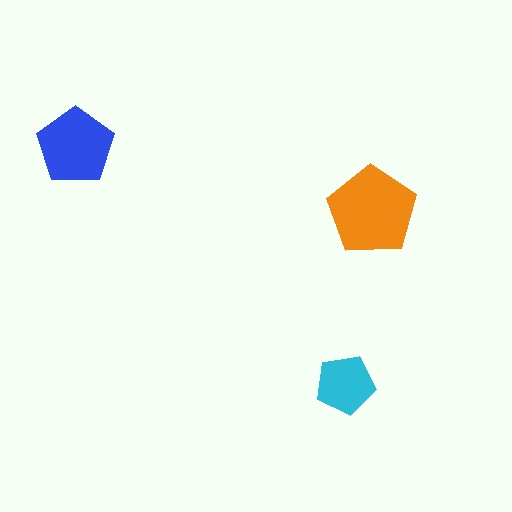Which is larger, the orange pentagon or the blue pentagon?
The orange one.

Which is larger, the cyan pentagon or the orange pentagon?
The orange one.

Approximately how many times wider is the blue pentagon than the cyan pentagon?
About 1.5 times wider.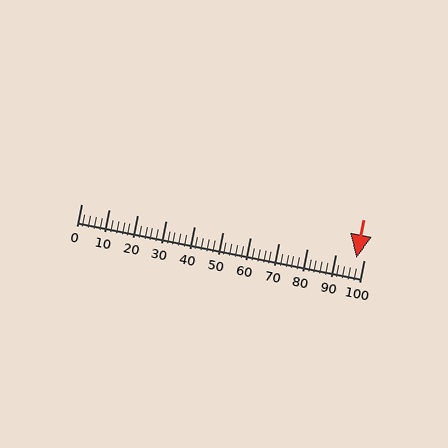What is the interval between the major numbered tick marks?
The major tick marks are spaced 10 units apart.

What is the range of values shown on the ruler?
The ruler shows values from 0 to 100.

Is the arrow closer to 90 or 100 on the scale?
The arrow is closer to 100.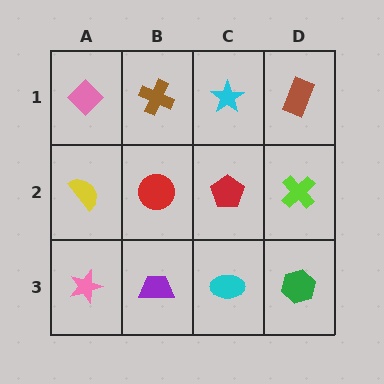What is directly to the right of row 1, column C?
A brown rectangle.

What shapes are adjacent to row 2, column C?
A cyan star (row 1, column C), a cyan ellipse (row 3, column C), a red circle (row 2, column B), a lime cross (row 2, column D).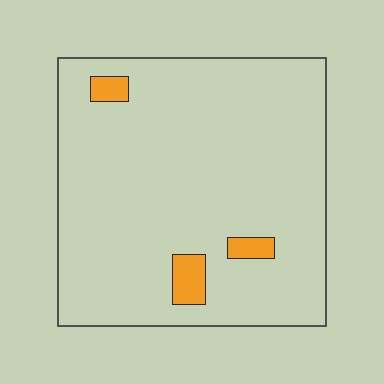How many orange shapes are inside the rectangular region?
3.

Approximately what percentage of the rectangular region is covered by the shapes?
Approximately 5%.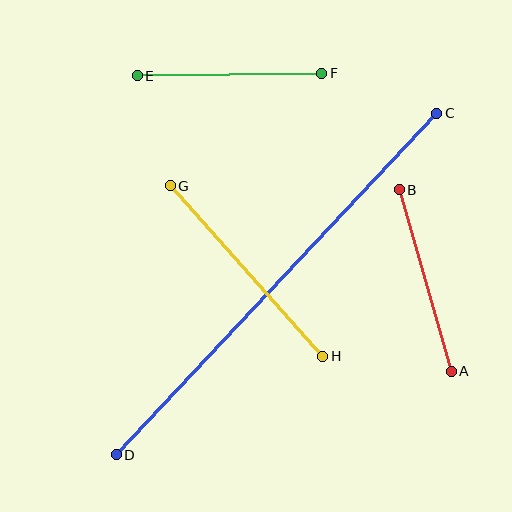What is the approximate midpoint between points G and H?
The midpoint is at approximately (246, 271) pixels.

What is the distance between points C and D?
The distance is approximately 468 pixels.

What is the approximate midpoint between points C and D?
The midpoint is at approximately (276, 284) pixels.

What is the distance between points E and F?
The distance is approximately 185 pixels.